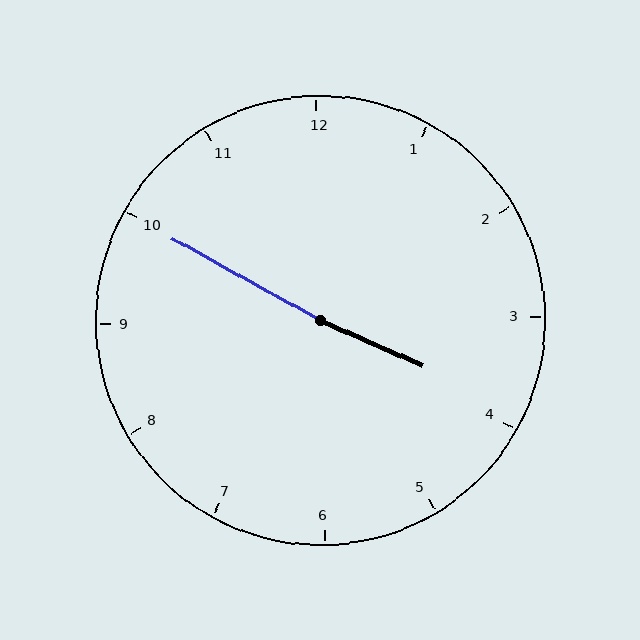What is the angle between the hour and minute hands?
Approximately 175 degrees.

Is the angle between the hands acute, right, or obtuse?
It is obtuse.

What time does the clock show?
3:50.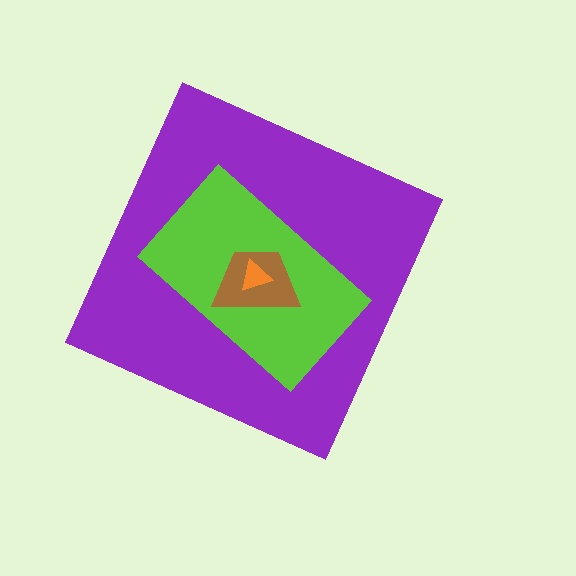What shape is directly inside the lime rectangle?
The brown trapezoid.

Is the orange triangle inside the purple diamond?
Yes.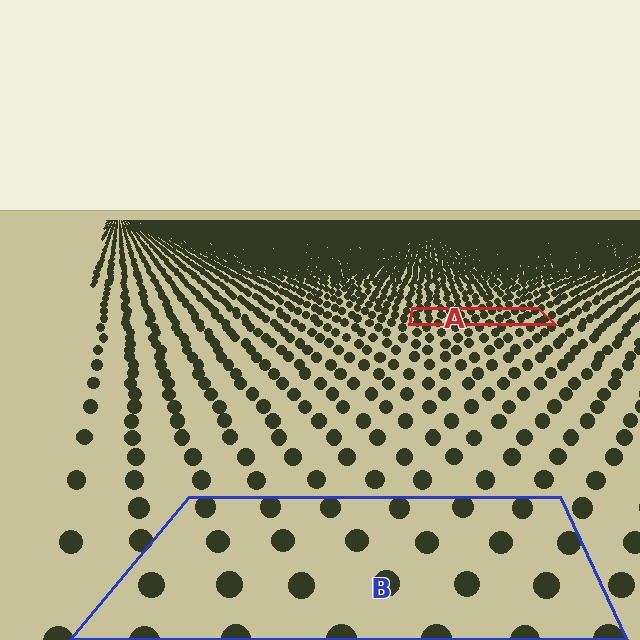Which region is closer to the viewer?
Region B is closer. The texture elements there are larger and more spread out.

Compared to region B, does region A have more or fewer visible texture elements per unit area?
Region A has more texture elements per unit area — they are packed more densely because it is farther away.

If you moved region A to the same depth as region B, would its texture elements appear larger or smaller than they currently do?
They would appear larger. At a closer depth, the same texture elements are projected at a bigger on-screen size.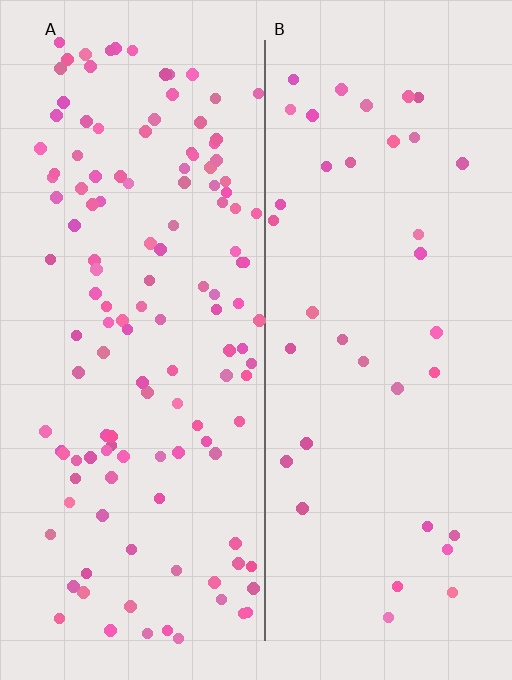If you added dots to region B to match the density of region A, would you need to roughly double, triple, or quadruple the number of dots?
Approximately quadruple.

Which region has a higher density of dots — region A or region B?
A (the left).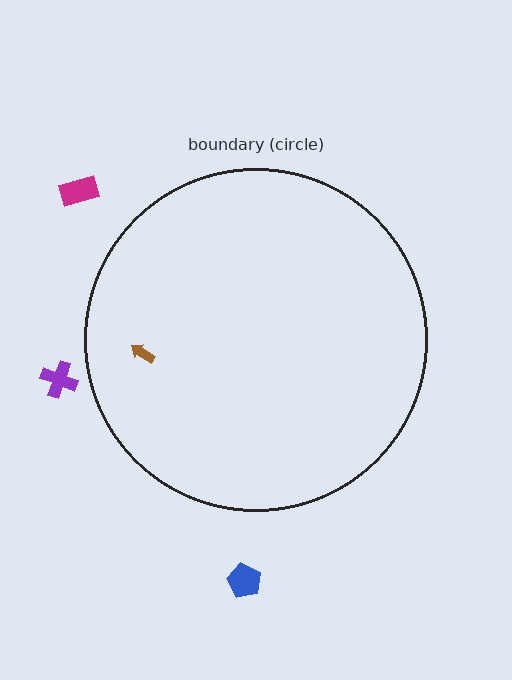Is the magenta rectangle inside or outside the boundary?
Outside.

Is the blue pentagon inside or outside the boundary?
Outside.